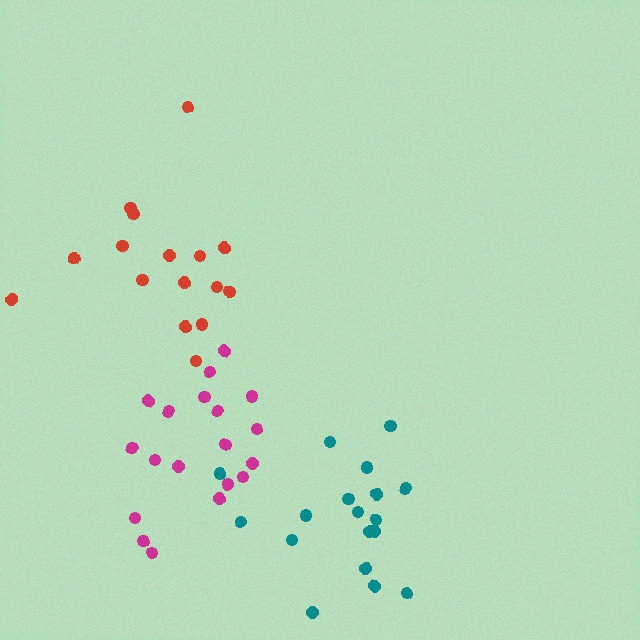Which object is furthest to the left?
The red cluster is leftmost.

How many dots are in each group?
Group 1: 16 dots, Group 2: 18 dots, Group 3: 19 dots (53 total).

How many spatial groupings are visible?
There are 3 spatial groupings.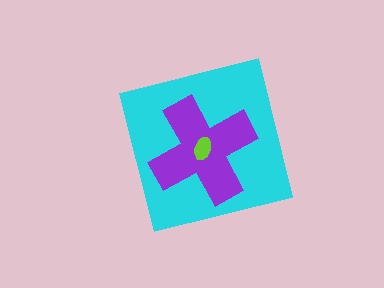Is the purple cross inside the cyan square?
Yes.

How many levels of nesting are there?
3.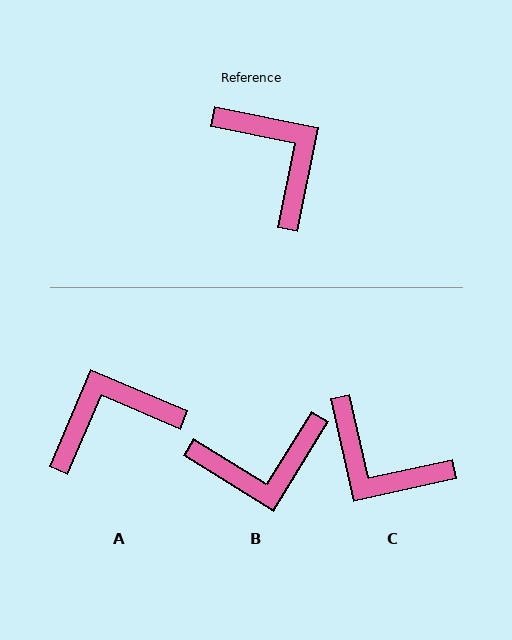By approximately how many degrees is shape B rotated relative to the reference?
Approximately 110 degrees clockwise.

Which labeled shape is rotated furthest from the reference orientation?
C, about 156 degrees away.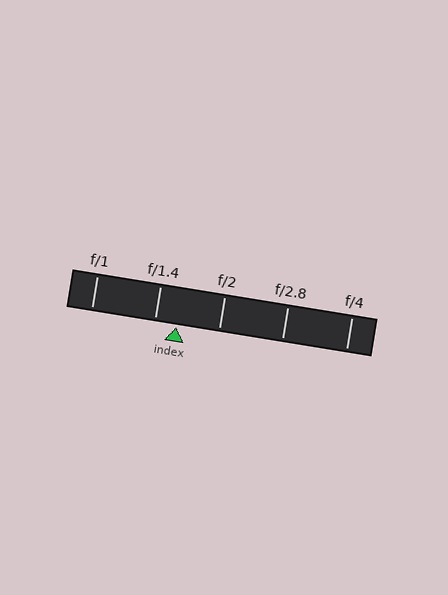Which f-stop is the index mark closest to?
The index mark is closest to f/1.4.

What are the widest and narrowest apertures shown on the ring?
The widest aperture shown is f/1 and the narrowest is f/4.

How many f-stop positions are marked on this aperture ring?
There are 5 f-stop positions marked.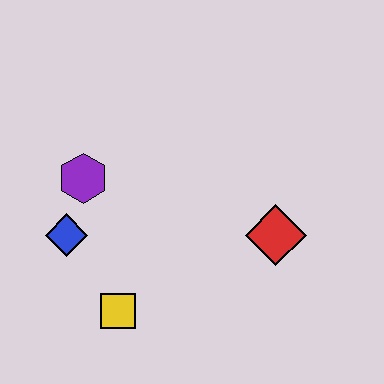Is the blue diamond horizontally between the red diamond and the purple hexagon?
No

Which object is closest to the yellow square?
The blue diamond is closest to the yellow square.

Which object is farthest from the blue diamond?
The red diamond is farthest from the blue diamond.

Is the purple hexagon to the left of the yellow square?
Yes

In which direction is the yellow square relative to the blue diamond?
The yellow square is below the blue diamond.